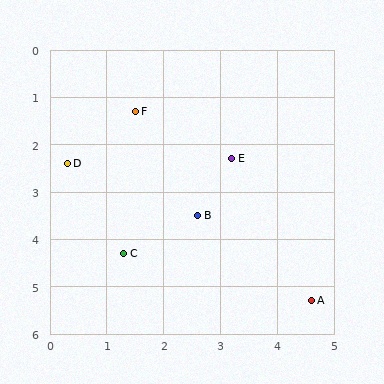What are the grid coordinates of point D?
Point D is at approximately (0.3, 2.4).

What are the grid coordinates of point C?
Point C is at approximately (1.3, 4.3).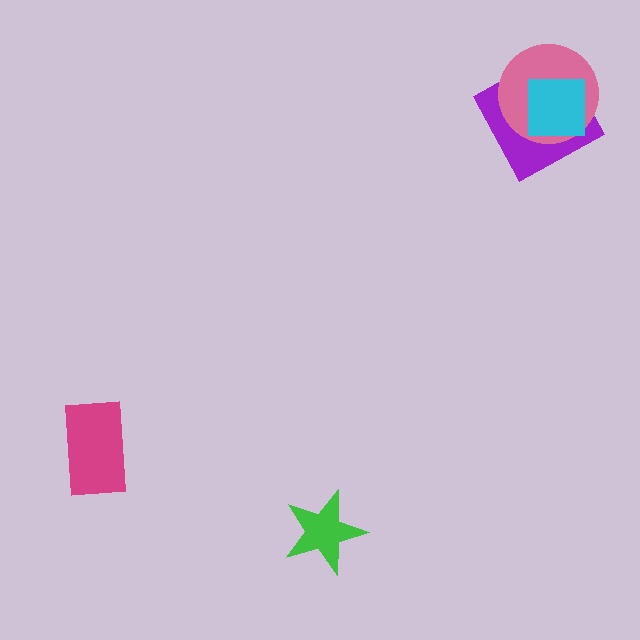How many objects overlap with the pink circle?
2 objects overlap with the pink circle.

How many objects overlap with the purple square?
2 objects overlap with the purple square.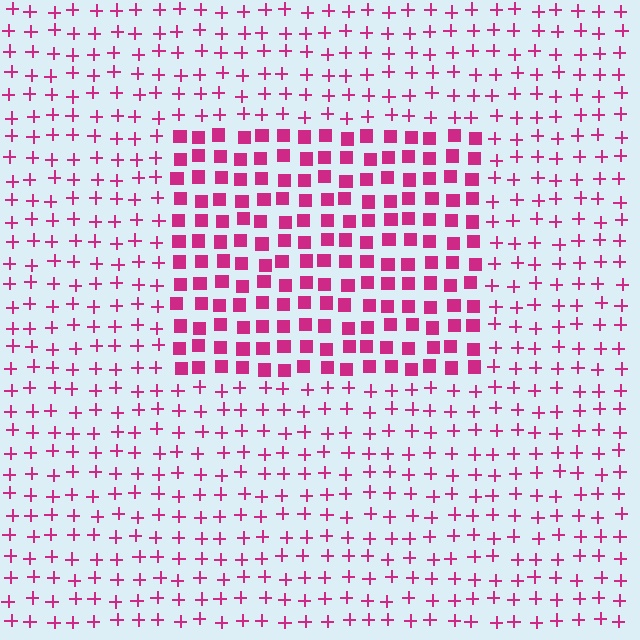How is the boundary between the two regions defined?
The boundary is defined by a change in element shape: squares inside vs. plus signs outside. All elements share the same color and spacing.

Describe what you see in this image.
The image is filled with small magenta elements arranged in a uniform grid. A rectangle-shaped region contains squares, while the surrounding area contains plus signs. The boundary is defined purely by the change in element shape.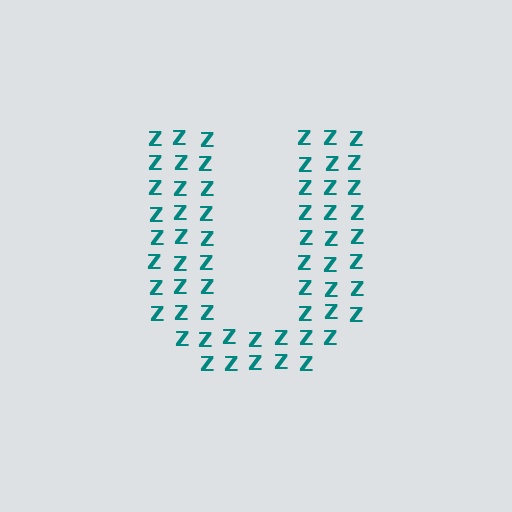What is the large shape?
The large shape is the letter U.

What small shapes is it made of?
It is made of small letter Z's.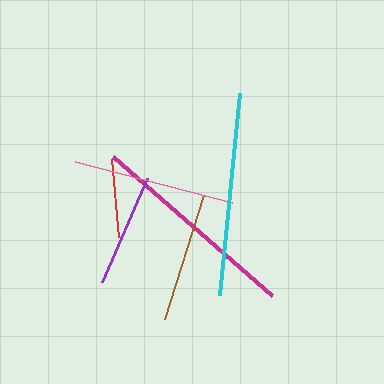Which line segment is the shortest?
The red line is the shortest at approximately 78 pixels.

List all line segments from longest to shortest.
From longest to shortest: magenta, cyan, pink, brown, purple, red.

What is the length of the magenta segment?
The magenta segment is approximately 211 pixels long.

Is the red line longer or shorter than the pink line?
The pink line is longer than the red line.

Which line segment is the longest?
The magenta line is the longest at approximately 211 pixels.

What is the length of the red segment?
The red segment is approximately 78 pixels long.